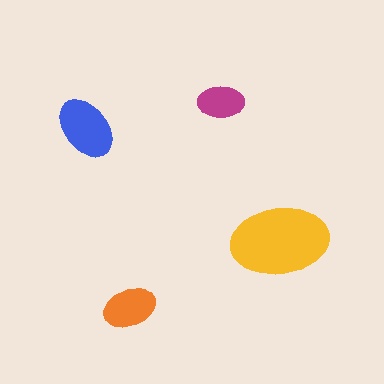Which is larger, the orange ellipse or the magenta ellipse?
The orange one.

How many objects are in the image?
There are 4 objects in the image.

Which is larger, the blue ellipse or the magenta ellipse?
The blue one.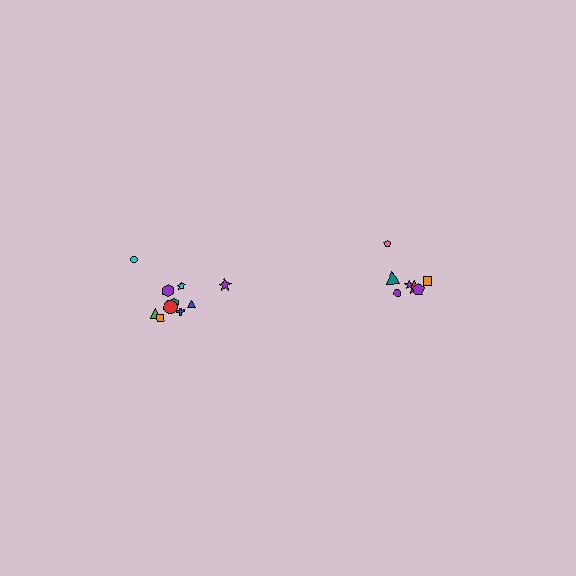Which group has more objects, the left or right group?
The left group.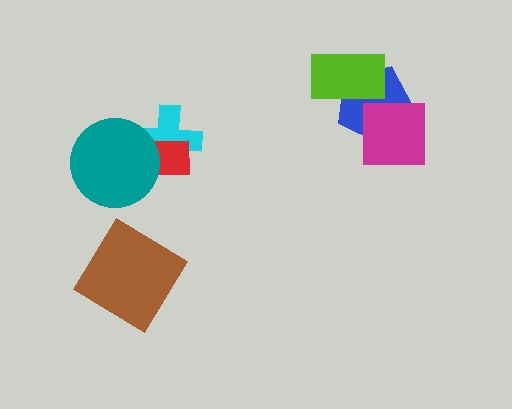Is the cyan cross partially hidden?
Yes, it is partially covered by another shape.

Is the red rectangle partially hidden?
Yes, it is partially covered by another shape.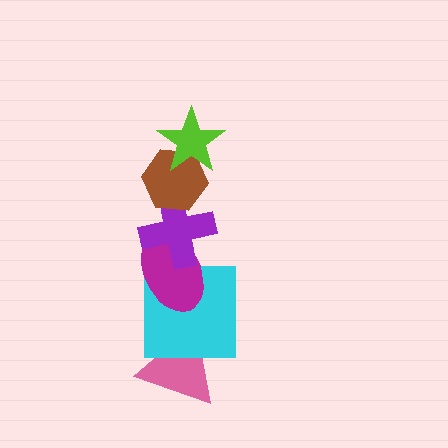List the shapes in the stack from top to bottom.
From top to bottom: the lime star, the brown hexagon, the purple cross, the magenta ellipse, the cyan square, the pink triangle.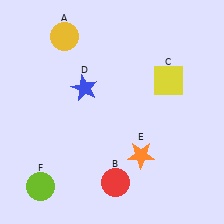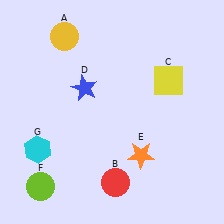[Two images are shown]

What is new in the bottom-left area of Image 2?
A cyan hexagon (G) was added in the bottom-left area of Image 2.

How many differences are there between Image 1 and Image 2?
There is 1 difference between the two images.